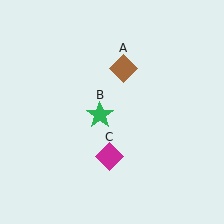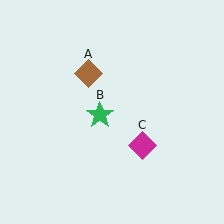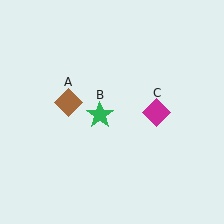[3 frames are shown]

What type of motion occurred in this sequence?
The brown diamond (object A), magenta diamond (object C) rotated counterclockwise around the center of the scene.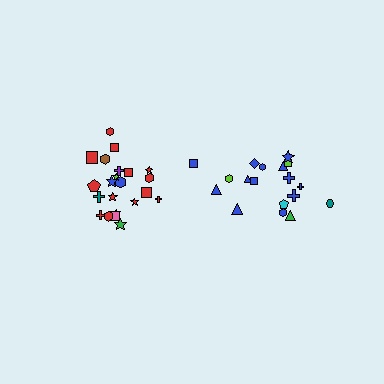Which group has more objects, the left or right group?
The left group.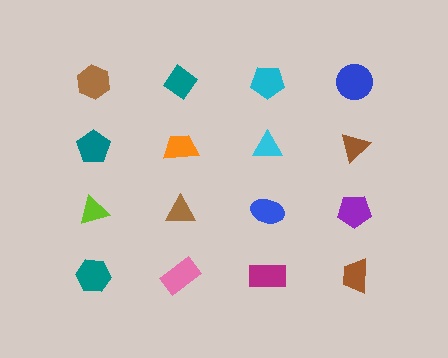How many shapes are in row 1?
4 shapes.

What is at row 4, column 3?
A magenta rectangle.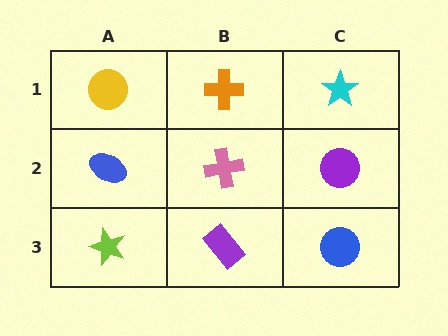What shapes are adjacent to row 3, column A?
A blue ellipse (row 2, column A), a purple rectangle (row 3, column B).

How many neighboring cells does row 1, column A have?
2.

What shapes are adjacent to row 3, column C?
A purple circle (row 2, column C), a purple rectangle (row 3, column B).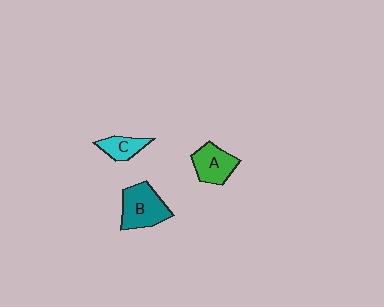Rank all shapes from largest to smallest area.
From largest to smallest: B (teal), A (green), C (cyan).